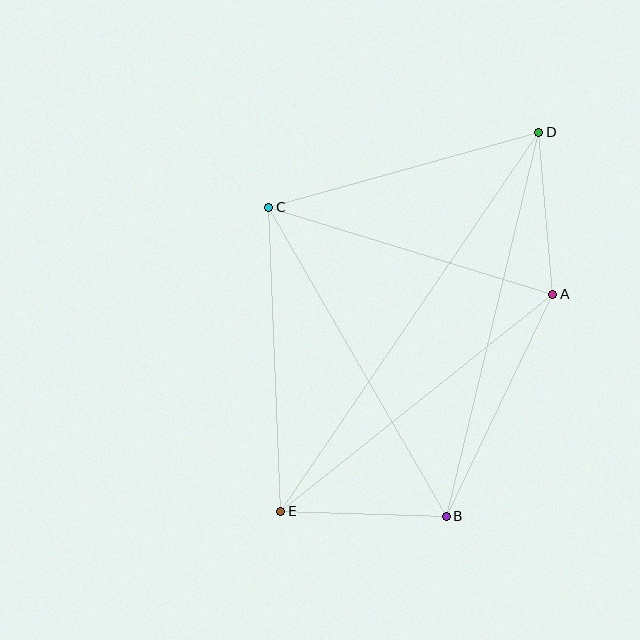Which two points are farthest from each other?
Points D and E are farthest from each other.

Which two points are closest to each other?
Points A and D are closest to each other.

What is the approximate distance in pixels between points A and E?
The distance between A and E is approximately 348 pixels.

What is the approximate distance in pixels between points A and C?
The distance between A and C is approximately 297 pixels.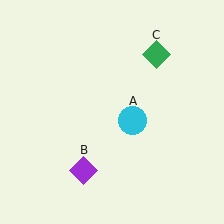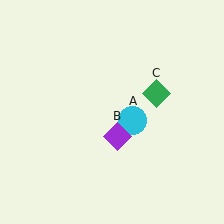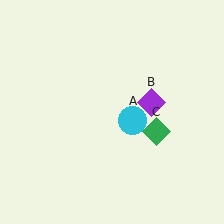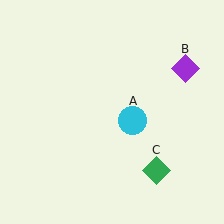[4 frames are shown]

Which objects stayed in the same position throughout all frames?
Cyan circle (object A) remained stationary.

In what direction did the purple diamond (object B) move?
The purple diamond (object B) moved up and to the right.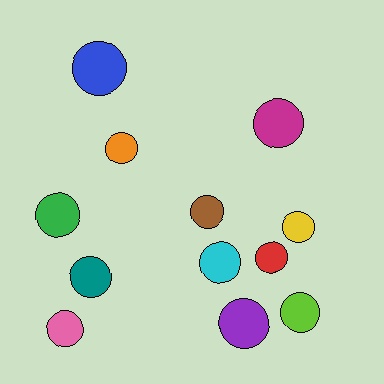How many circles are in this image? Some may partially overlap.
There are 12 circles.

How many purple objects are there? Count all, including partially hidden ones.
There is 1 purple object.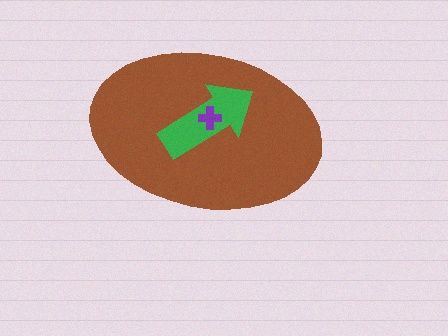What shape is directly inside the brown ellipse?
The green arrow.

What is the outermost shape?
The brown ellipse.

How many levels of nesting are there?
3.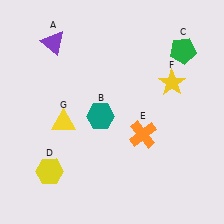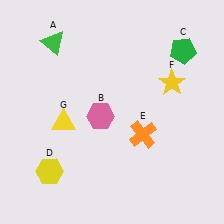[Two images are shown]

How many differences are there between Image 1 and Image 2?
There are 2 differences between the two images.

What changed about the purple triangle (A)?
In Image 1, A is purple. In Image 2, it changed to green.